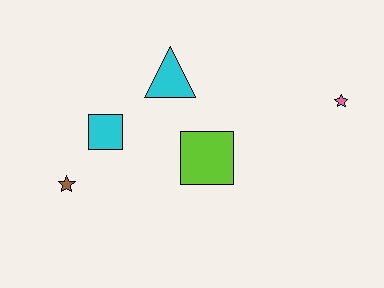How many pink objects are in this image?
There is 1 pink object.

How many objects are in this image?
There are 5 objects.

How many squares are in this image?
There are 2 squares.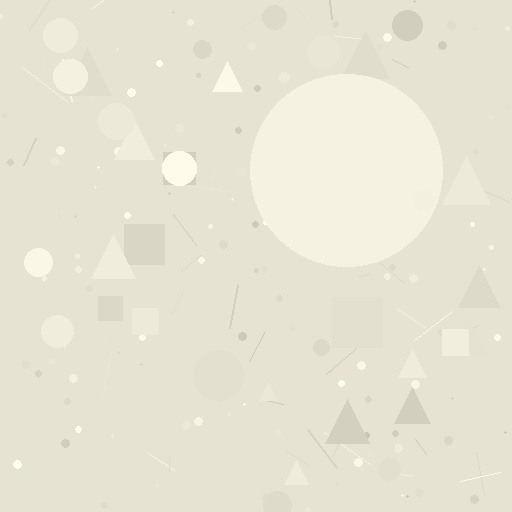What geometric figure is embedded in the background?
A circle is embedded in the background.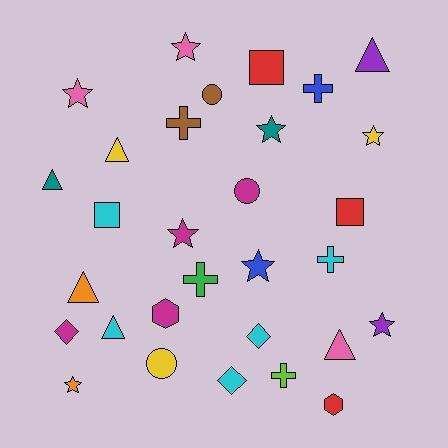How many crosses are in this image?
There are 5 crosses.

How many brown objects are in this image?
There are 2 brown objects.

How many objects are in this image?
There are 30 objects.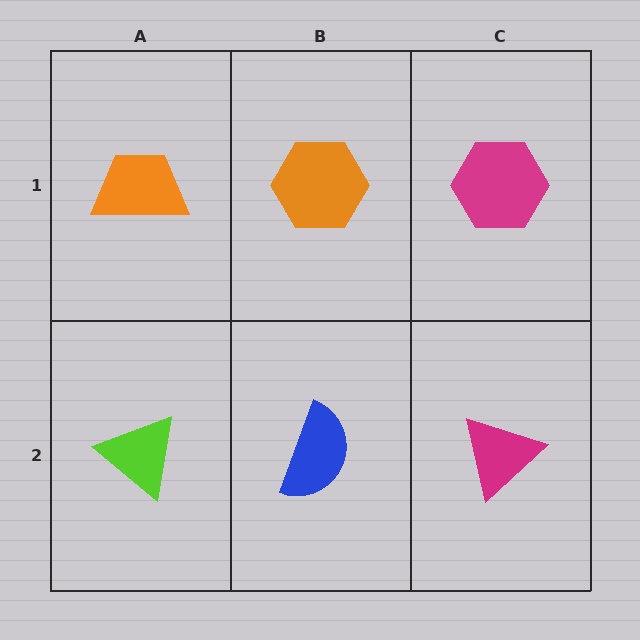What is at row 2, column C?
A magenta triangle.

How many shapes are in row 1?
3 shapes.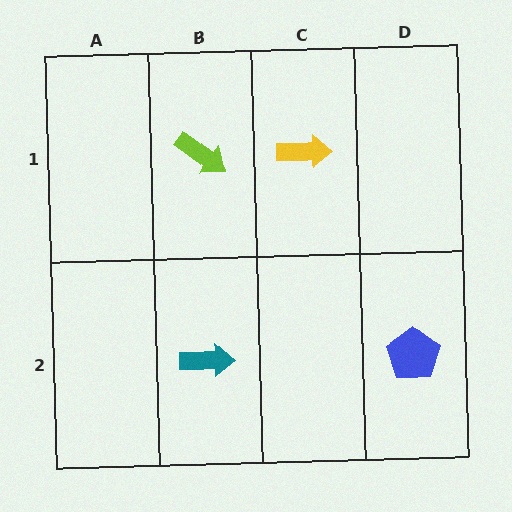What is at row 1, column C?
A yellow arrow.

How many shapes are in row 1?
2 shapes.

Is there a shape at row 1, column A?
No, that cell is empty.